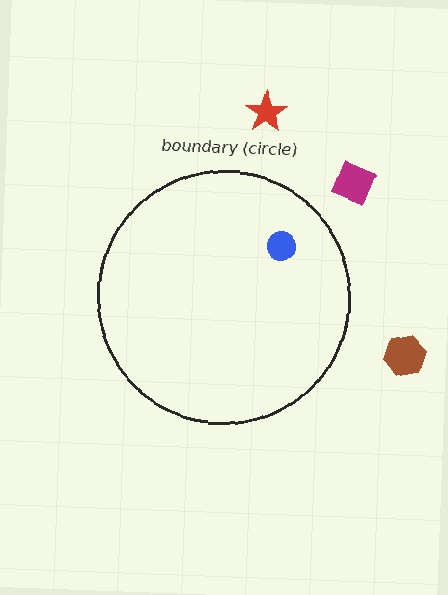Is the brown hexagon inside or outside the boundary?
Outside.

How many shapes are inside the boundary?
1 inside, 3 outside.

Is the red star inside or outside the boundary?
Outside.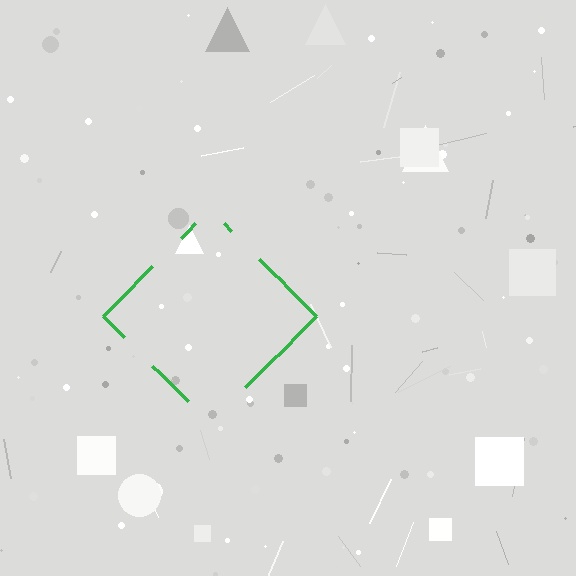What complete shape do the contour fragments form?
The contour fragments form a diamond.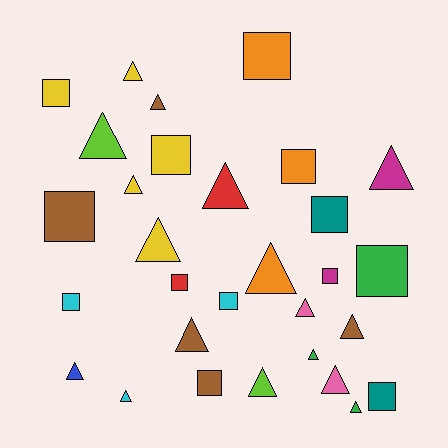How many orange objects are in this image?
There are 3 orange objects.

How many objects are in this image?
There are 30 objects.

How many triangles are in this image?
There are 17 triangles.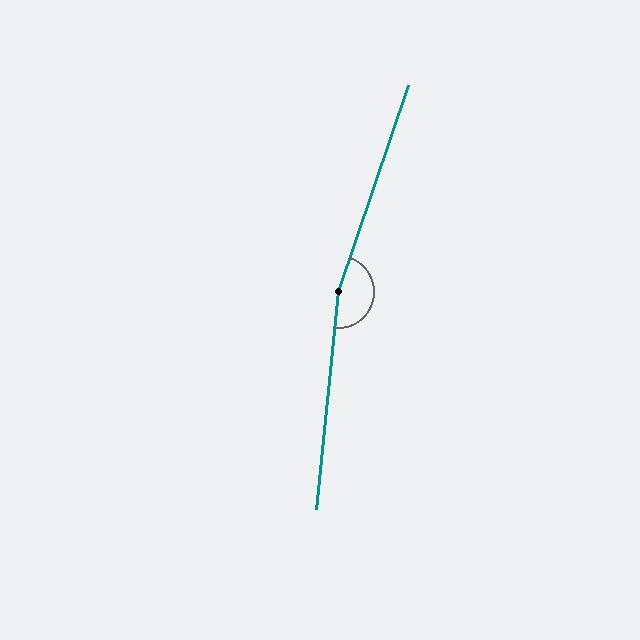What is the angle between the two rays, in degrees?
Approximately 167 degrees.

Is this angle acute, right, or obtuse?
It is obtuse.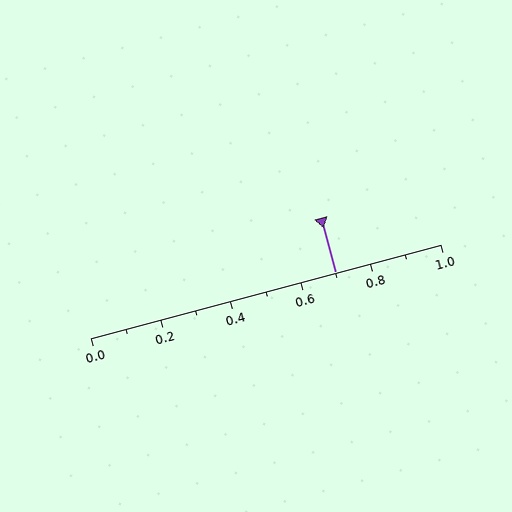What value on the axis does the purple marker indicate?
The marker indicates approximately 0.7.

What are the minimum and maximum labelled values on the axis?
The axis runs from 0.0 to 1.0.